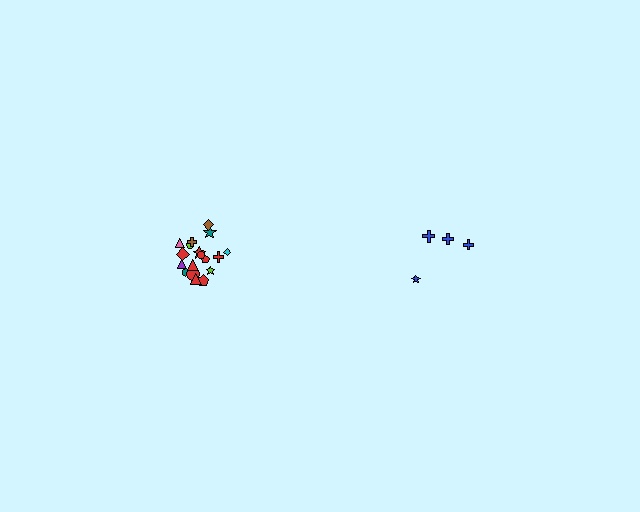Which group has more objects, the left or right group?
The left group.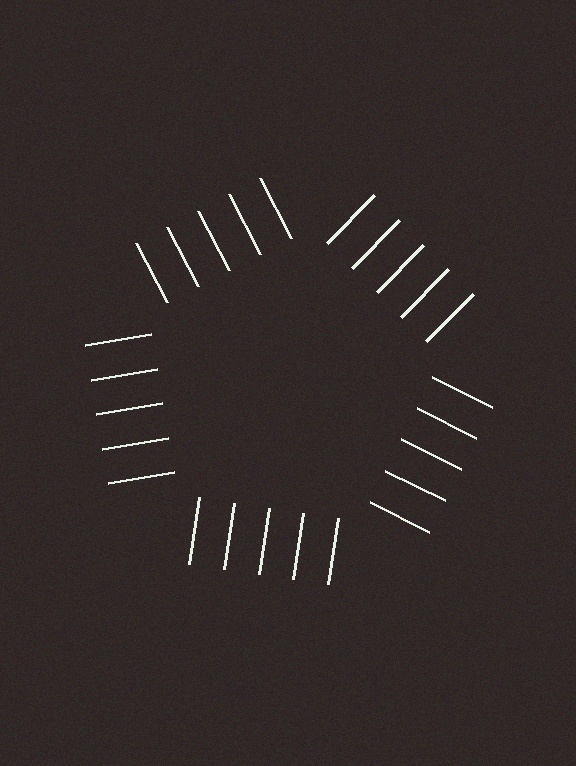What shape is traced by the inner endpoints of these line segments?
An illusory pentagon — the line segments terminate on its edges but no continuous stroke is drawn.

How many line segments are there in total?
25 — 5 along each of the 5 edges.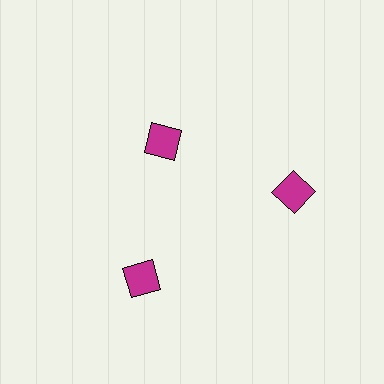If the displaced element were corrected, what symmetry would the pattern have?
It would have 3-fold rotational symmetry — the pattern would map onto itself every 120 degrees.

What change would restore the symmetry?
The symmetry would be restored by moving it outward, back onto the ring so that all 3 diamonds sit at equal angles and equal distance from the center.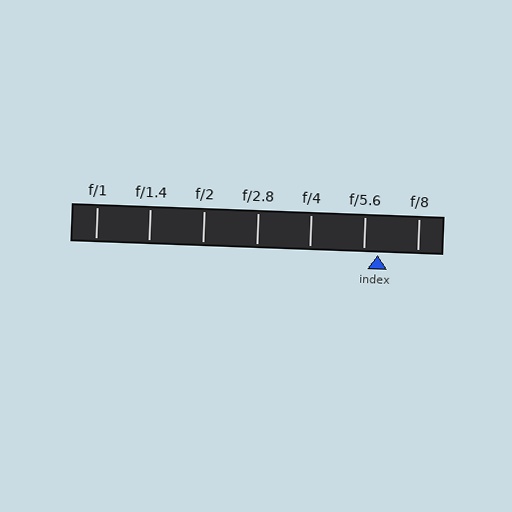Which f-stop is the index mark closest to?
The index mark is closest to f/5.6.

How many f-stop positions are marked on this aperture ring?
There are 7 f-stop positions marked.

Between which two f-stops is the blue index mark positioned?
The index mark is between f/5.6 and f/8.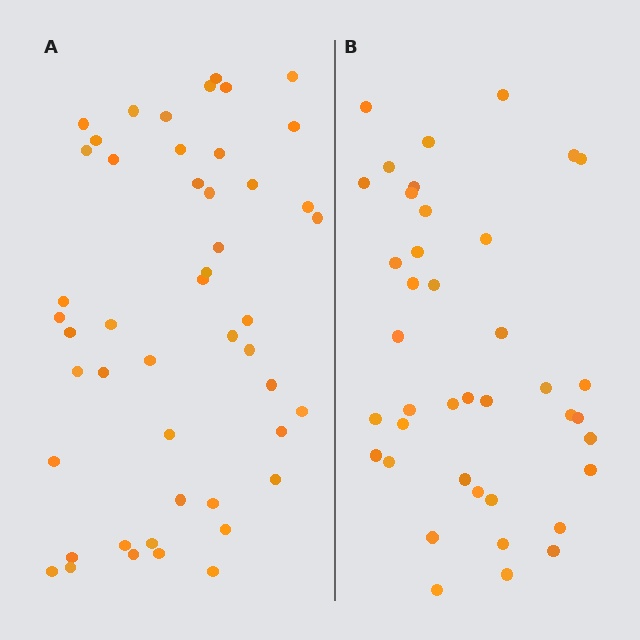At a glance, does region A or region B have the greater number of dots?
Region A (the left region) has more dots.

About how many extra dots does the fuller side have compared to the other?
Region A has roughly 8 or so more dots than region B.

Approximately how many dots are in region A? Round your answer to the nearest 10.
About 50 dots. (The exact count is 48, which rounds to 50.)